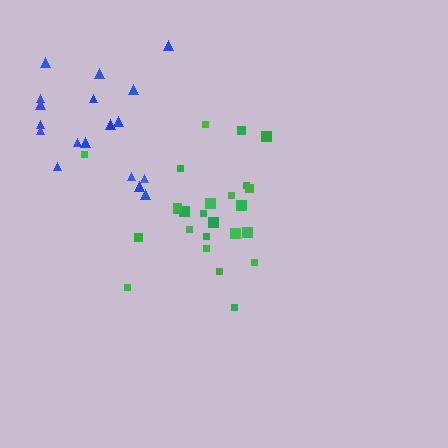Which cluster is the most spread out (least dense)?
Blue.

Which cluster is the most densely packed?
Green.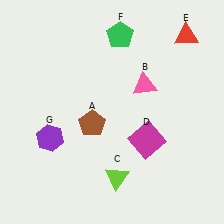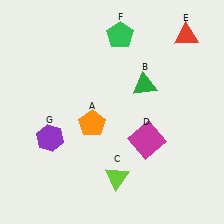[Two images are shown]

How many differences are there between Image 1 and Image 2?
There are 2 differences between the two images.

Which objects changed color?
A changed from brown to orange. B changed from pink to green.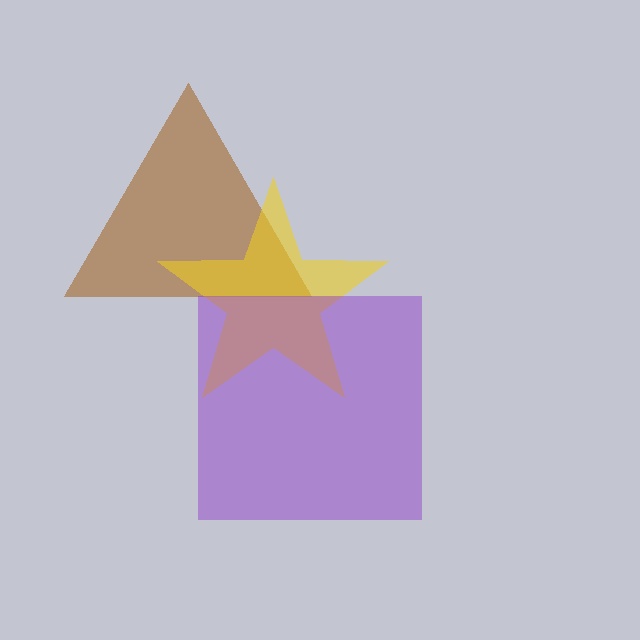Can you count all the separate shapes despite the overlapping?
Yes, there are 3 separate shapes.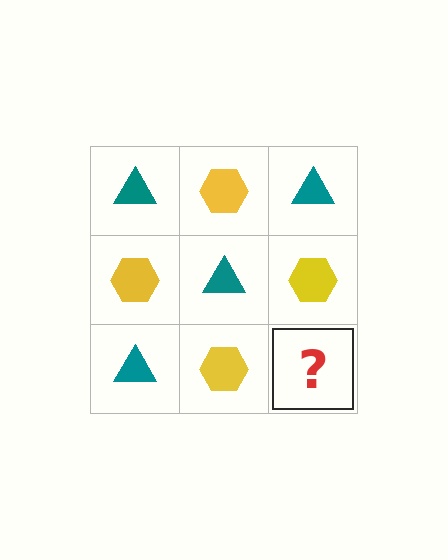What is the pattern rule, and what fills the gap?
The rule is that it alternates teal triangle and yellow hexagon in a checkerboard pattern. The gap should be filled with a teal triangle.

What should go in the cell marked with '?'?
The missing cell should contain a teal triangle.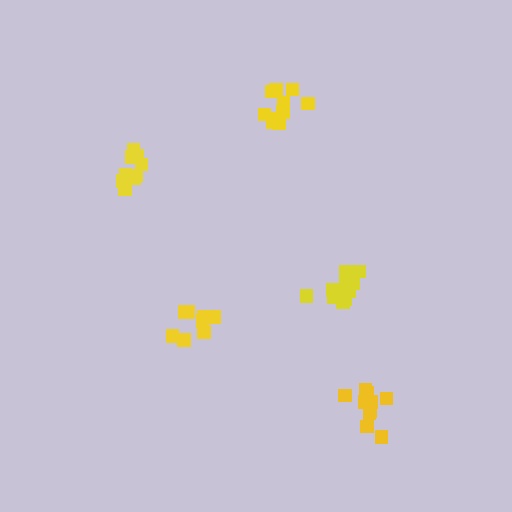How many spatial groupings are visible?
There are 5 spatial groupings.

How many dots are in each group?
Group 1: 13 dots, Group 2: 10 dots, Group 3: 9 dots, Group 4: 9 dots, Group 5: 11 dots (52 total).